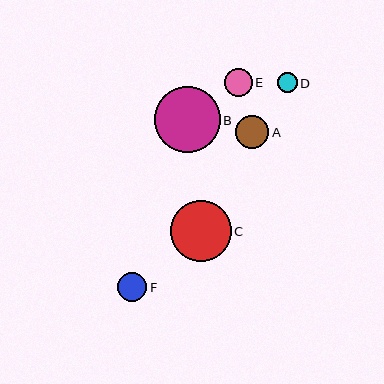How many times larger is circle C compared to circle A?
Circle C is approximately 1.8 times the size of circle A.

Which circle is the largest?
Circle B is the largest with a size of approximately 66 pixels.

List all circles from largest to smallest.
From largest to smallest: B, C, A, F, E, D.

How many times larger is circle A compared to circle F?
Circle A is approximately 1.1 times the size of circle F.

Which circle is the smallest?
Circle D is the smallest with a size of approximately 20 pixels.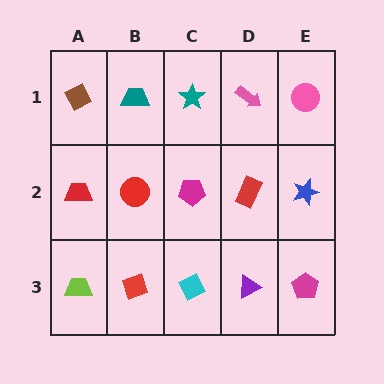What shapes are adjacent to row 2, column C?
A teal star (row 1, column C), a cyan diamond (row 3, column C), a red circle (row 2, column B), a red rectangle (row 2, column D).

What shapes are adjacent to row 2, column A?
A brown diamond (row 1, column A), a lime trapezoid (row 3, column A), a red circle (row 2, column B).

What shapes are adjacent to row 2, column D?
A pink arrow (row 1, column D), a purple triangle (row 3, column D), a magenta pentagon (row 2, column C), a blue star (row 2, column E).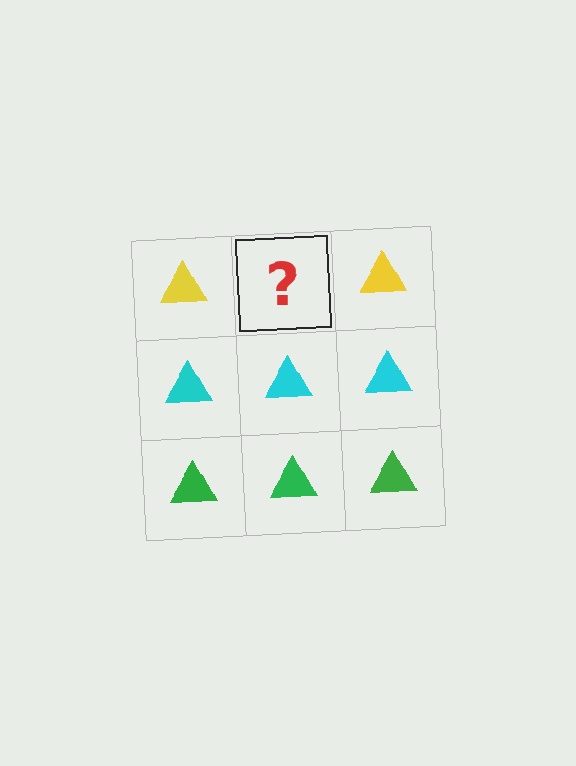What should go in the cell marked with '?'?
The missing cell should contain a yellow triangle.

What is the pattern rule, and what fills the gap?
The rule is that each row has a consistent color. The gap should be filled with a yellow triangle.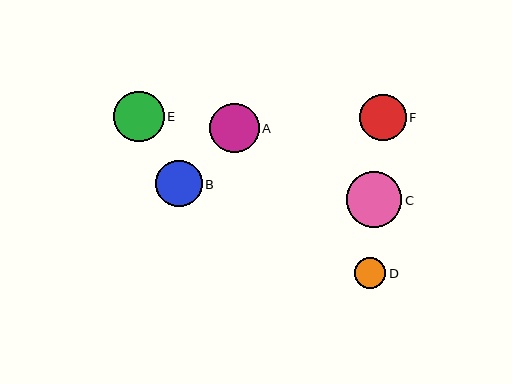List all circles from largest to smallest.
From largest to smallest: C, E, A, B, F, D.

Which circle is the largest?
Circle C is the largest with a size of approximately 56 pixels.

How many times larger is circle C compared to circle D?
Circle C is approximately 1.8 times the size of circle D.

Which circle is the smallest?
Circle D is the smallest with a size of approximately 31 pixels.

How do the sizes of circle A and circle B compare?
Circle A and circle B are approximately the same size.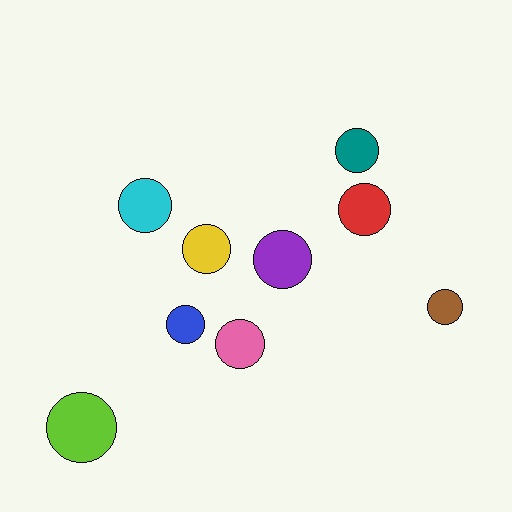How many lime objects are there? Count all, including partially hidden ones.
There is 1 lime object.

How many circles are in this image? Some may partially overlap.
There are 9 circles.